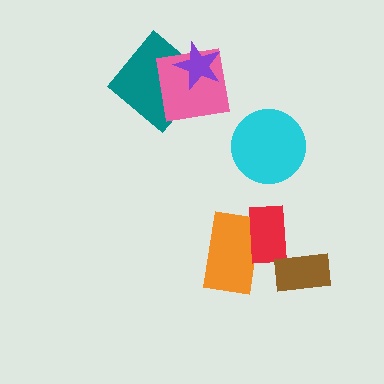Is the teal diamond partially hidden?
Yes, it is partially covered by another shape.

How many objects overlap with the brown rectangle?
0 objects overlap with the brown rectangle.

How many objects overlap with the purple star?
2 objects overlap with the purple star.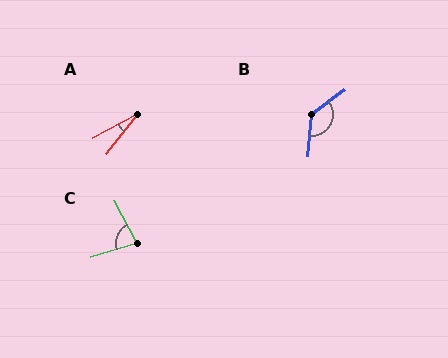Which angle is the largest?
B, at approximately 131 degrees.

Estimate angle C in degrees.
Approximately 79 degrees.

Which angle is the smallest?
A, at approximately 23 degrees.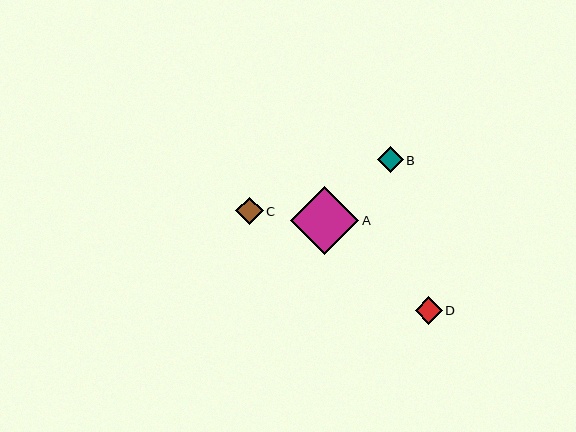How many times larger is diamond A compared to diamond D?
Diamond A is approximately 2.5 times the size of diamond D.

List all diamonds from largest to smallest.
From largest to smallest: A, C, D, B.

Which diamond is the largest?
Diamond A is the largest with a size of approximately 68 pixels.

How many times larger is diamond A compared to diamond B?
Diamond A is approximately 2.6 times the size of diamond B.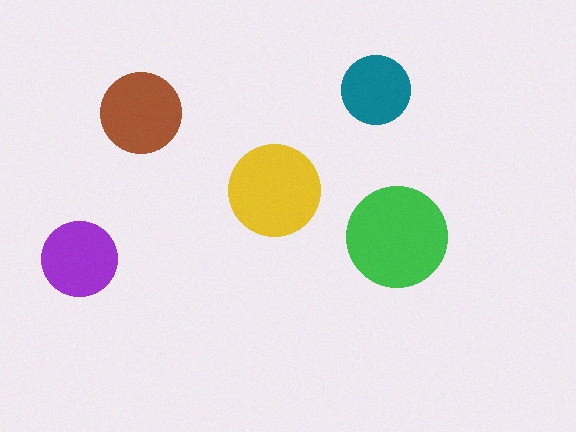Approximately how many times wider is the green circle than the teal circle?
About 1.5 times wider.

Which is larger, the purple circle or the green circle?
The green one.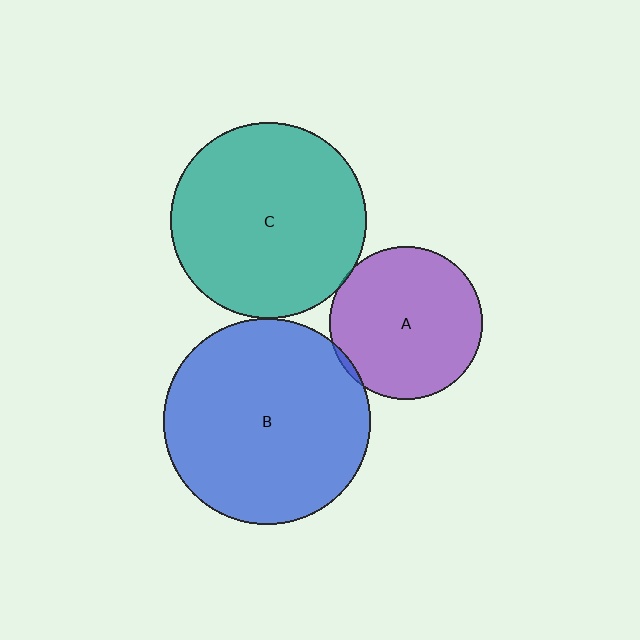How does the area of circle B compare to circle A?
Approximately 1.8 times.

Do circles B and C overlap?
Yes.